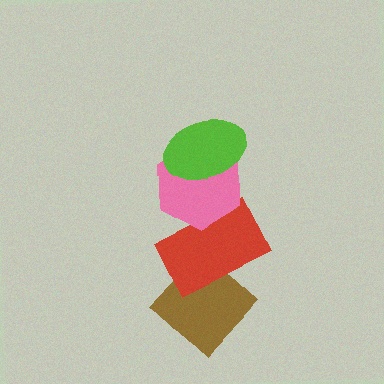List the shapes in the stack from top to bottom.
From top to bottom: the lime ellipse, the pink hexagon, the red rectangle, the brown diamond.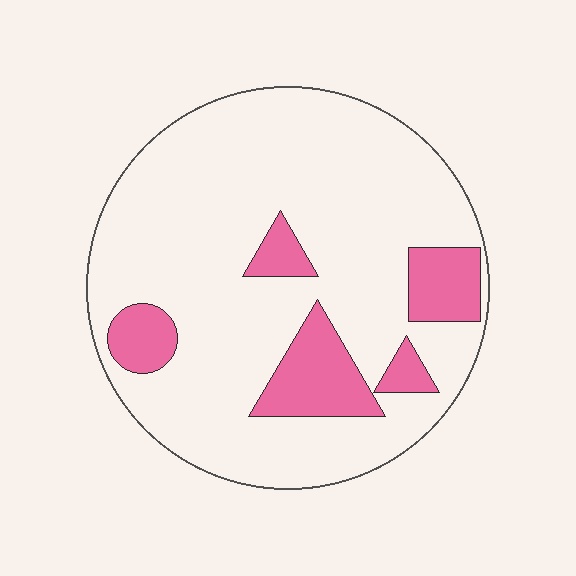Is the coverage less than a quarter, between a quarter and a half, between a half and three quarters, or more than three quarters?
Less than a quarter.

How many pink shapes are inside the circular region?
5.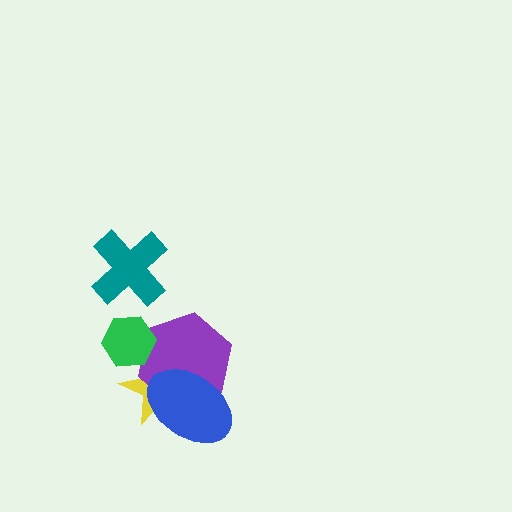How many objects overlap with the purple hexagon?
3 objects overlap with the purple hexagon.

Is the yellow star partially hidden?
Yes, it is partially covered by another shape.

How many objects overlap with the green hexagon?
2 objects overlap with the green hexagon.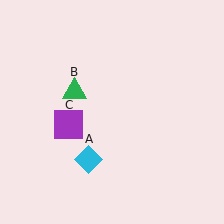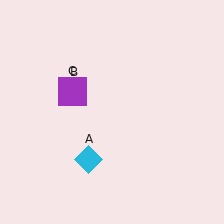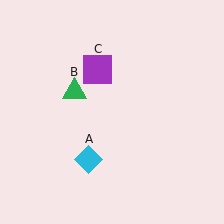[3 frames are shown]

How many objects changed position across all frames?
1 object changed position: purple square (object C).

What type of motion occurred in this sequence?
The purple square (object C) rotated clockwise around the center of the scene.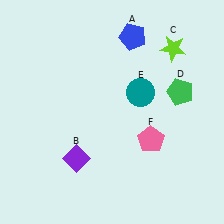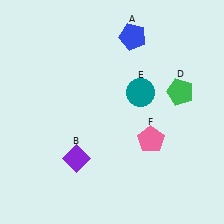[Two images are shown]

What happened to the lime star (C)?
The lime star (C) was removed in Image 2. It was in the top-right area of Image 1.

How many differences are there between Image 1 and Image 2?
There is 1 difference between the two images.